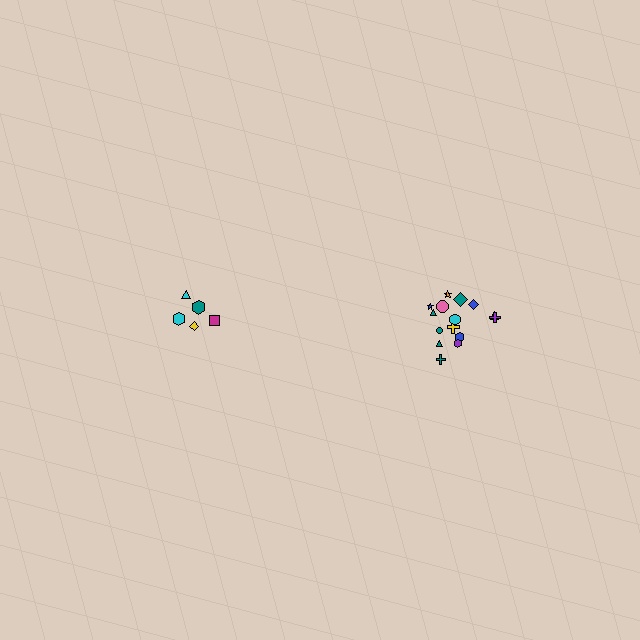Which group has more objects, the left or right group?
The right group.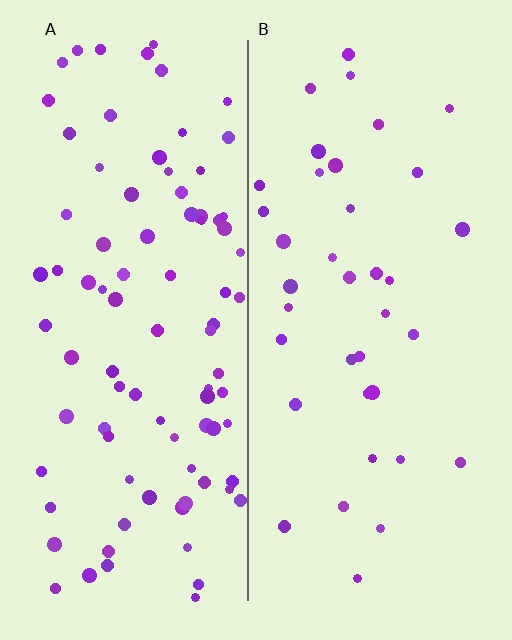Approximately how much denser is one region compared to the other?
Approximately 2.4× — region A over region B.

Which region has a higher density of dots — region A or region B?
A (the left).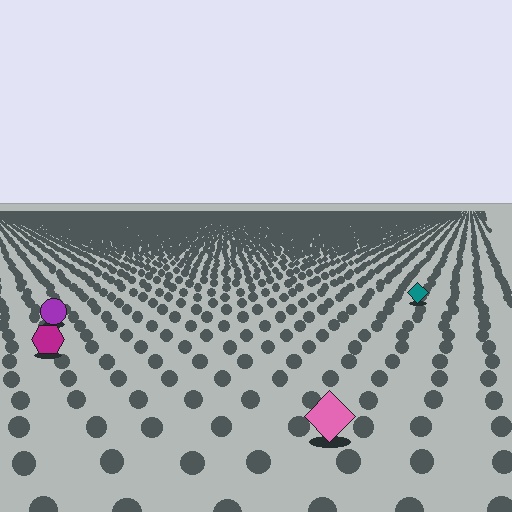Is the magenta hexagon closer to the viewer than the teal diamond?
Yes. The magenta hexagon is closer — you can tell from the texture gradient: the ground texture is coarser near it.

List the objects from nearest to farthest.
From nearest to farthest: the pink diamond, the magenta hexagon, the purple circle, the teal diamond.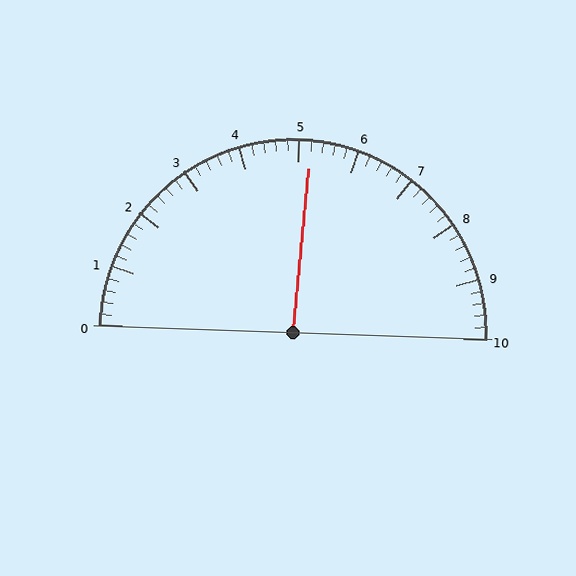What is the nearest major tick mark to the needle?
The nearest major tick mark is 5.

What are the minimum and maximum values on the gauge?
The gauge ranges from 0 to 10.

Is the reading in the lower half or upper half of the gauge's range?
The reading is in the upper half of the range (0 to 10).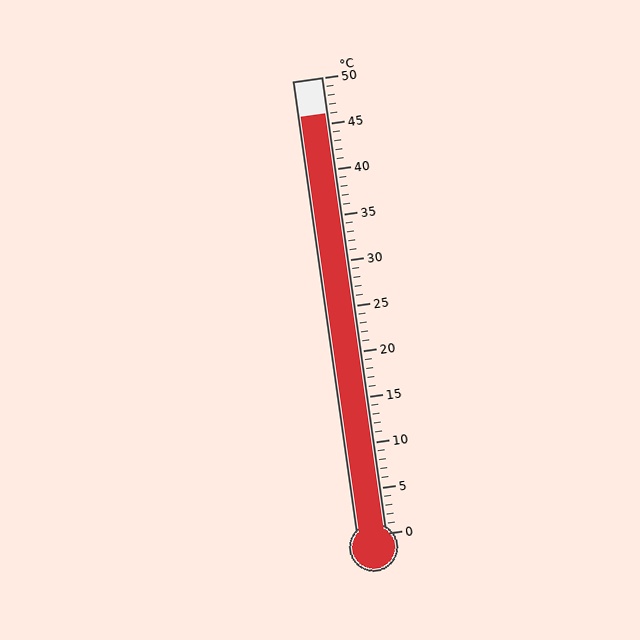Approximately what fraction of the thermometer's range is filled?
The thermometer is filled to approximately 90% of its range.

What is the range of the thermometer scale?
The thermometer scale ranges from 0°C to 50°C.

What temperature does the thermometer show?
The thermometer shows approximately 46°C.